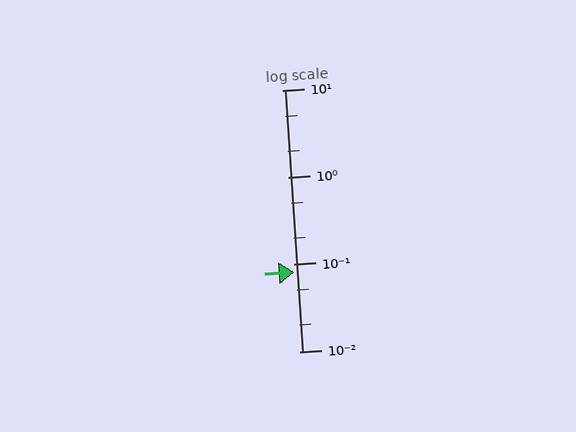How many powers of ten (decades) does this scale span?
The scale spans 3 decades, from 0.01 to 10.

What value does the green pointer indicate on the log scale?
The pointer indicates approximately 0.082.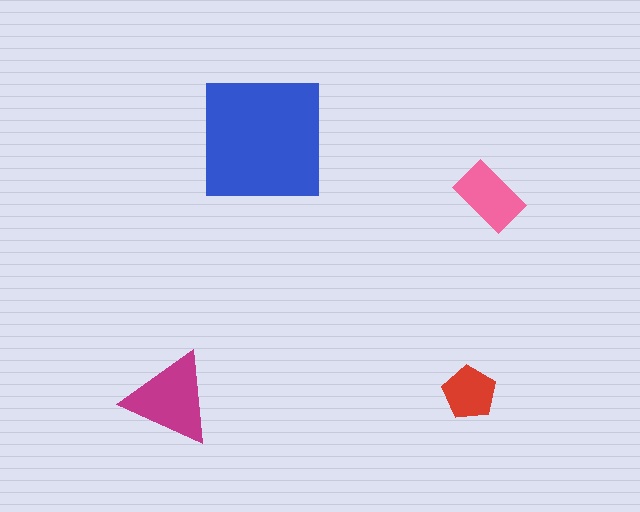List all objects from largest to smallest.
The blue square, the magenta triangle, the pink rectangle, the red pentagon.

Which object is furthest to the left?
The magenta triangle is leftmost.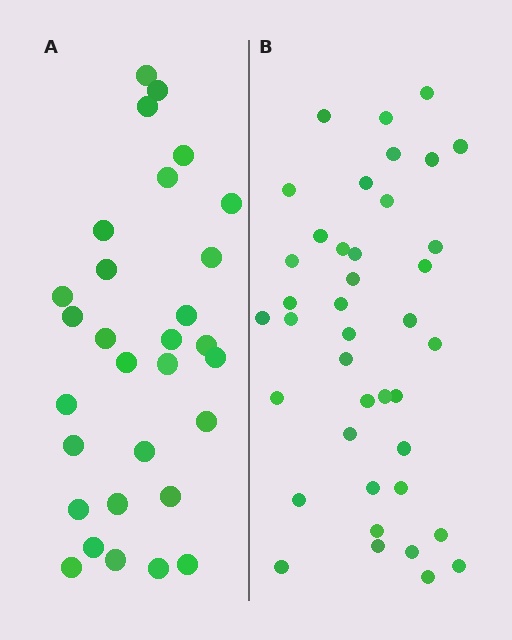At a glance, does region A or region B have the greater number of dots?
Region B (the right region) has more dots.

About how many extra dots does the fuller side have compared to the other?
Region B has roughly 10 or so more dots than region A.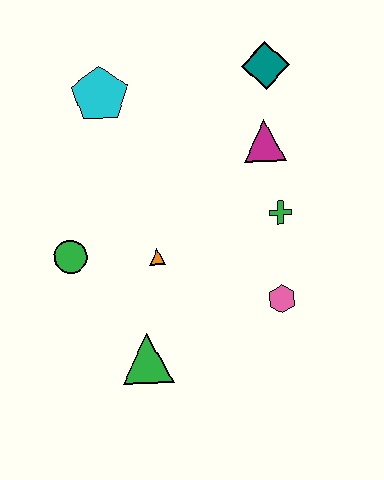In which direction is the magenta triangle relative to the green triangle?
The magenta triangle is above the green triangle.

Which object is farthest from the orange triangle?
The teal diamond is farthest from the orange triangle.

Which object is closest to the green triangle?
The orange triangle is closest to the green triangle.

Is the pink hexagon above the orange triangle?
No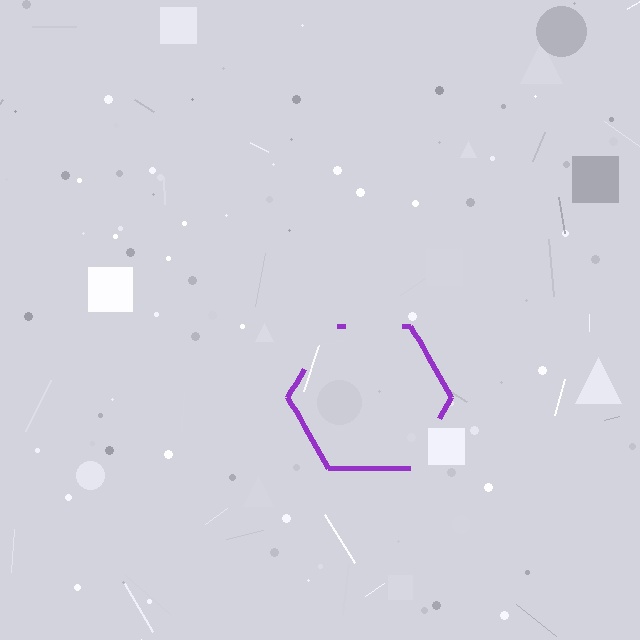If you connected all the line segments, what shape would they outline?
They would outline a hexagon.